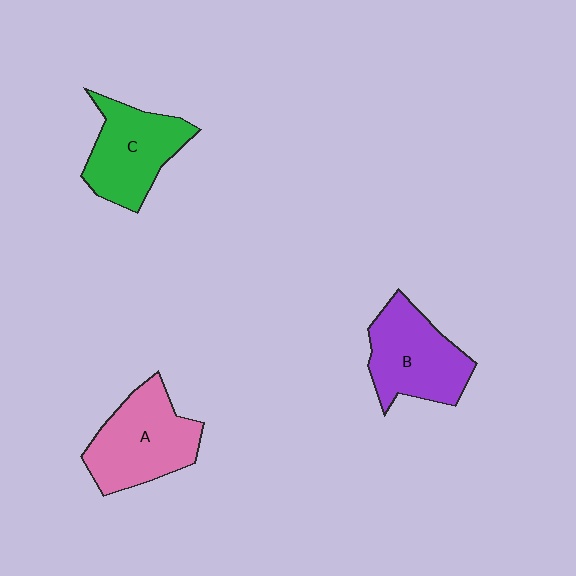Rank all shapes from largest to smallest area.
From largest to smallest: A (pink), B (purple), C (green).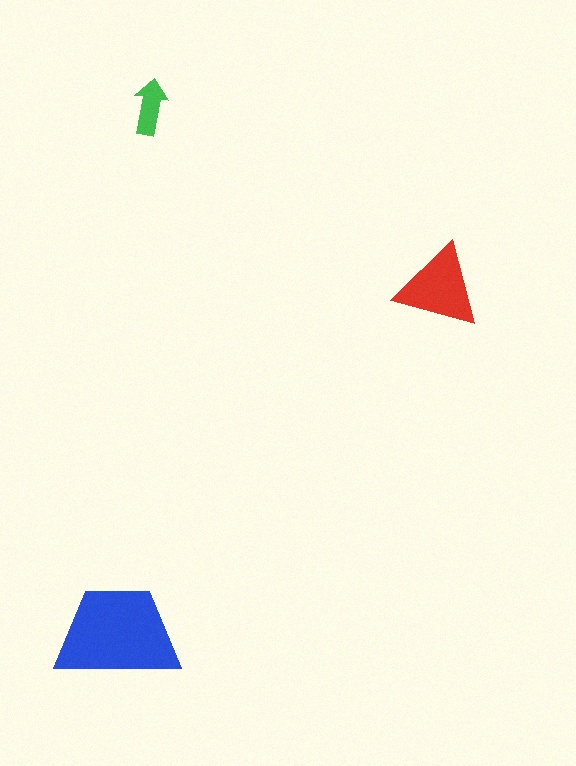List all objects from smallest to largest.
The green arrow, the red triangle, the blue trapezoid.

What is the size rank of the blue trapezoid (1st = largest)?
1st.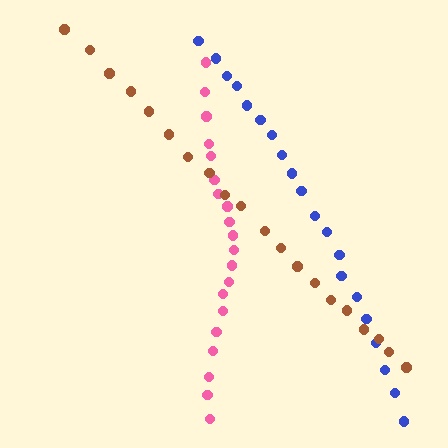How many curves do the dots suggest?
There are 3 distinct paths.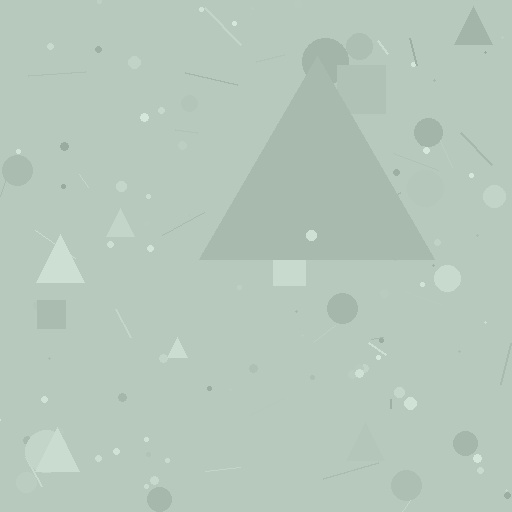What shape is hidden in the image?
A triangle is hidden in the image.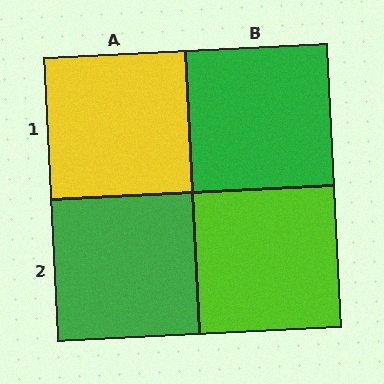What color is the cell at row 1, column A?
Yellow.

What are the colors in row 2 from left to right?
Green, lime.